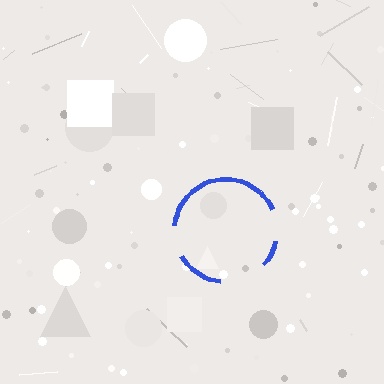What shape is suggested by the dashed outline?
The dashed outline suggests a circle.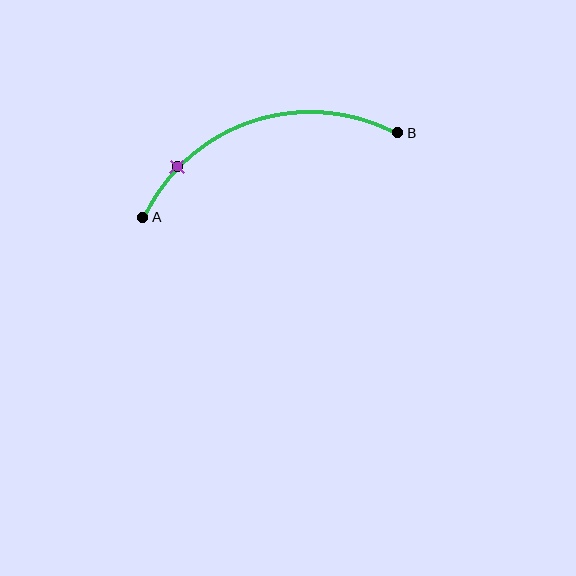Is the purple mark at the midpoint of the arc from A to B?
No. The purple mark lies on the arc but is closer to endpoint A. The arc midpoint would be at the point on the curve equidistant along the arc from both A and B.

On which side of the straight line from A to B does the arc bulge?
The arc bulges above the straight line connecting A and B.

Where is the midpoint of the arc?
The arc midpoint is the point on the curve farthest from the straight line joining A and B. It sits above that line.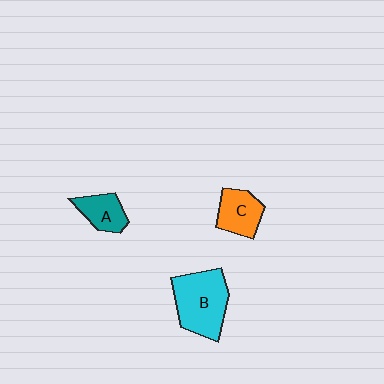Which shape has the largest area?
Shape B (cyan).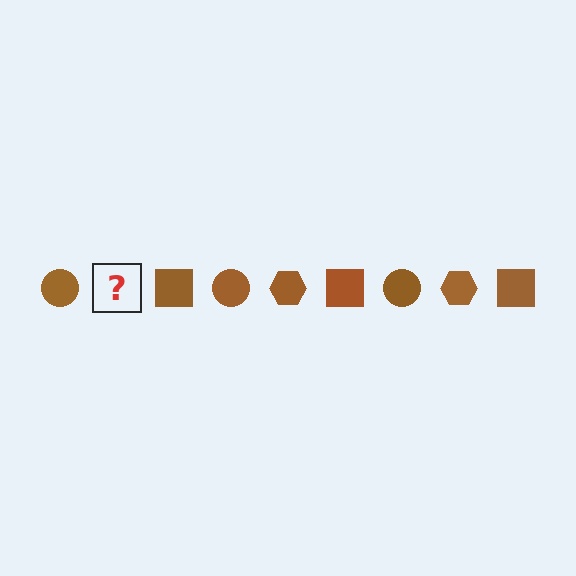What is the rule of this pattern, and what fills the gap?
The rule is that the pattern cycles through circle, hexagon, square shapes in brown. The gap should be filled with a brown hexagon.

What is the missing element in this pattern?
The missing element is a brown hexagon.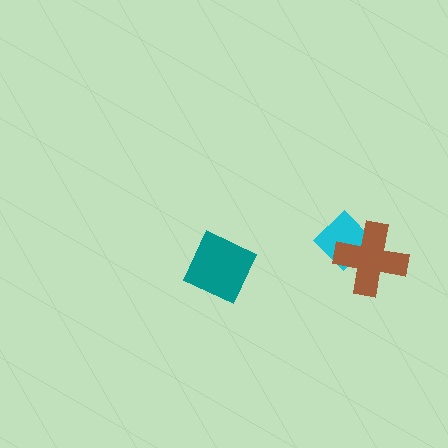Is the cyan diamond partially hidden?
Yes, it is partially covered by another shape.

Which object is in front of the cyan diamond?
The brown cross is in front of the cyan diamond.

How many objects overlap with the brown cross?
1 object overlaps with the brown cross.